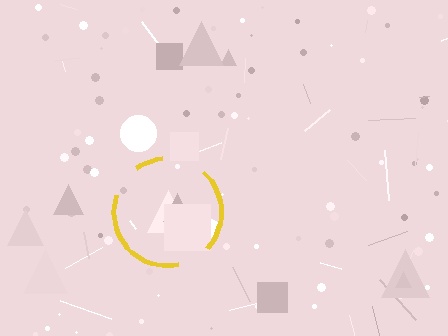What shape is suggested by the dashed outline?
The dashed outline suggests a circle.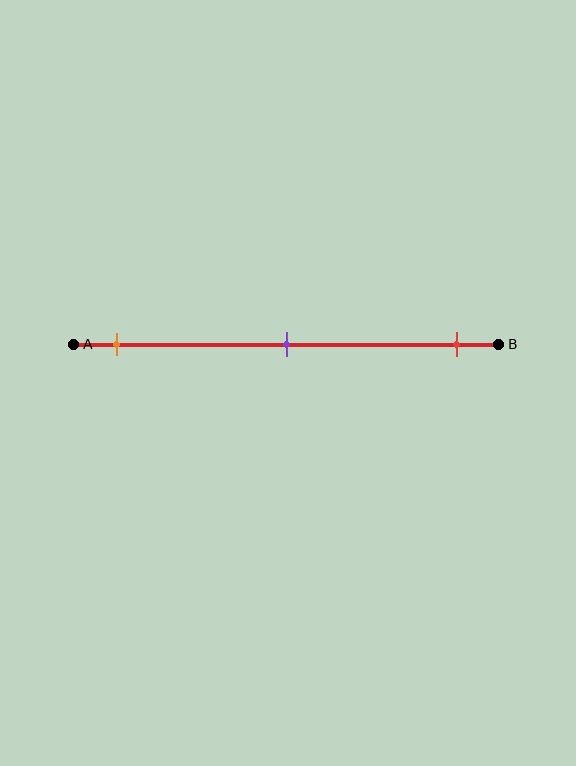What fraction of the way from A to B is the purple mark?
The purple mark is approximately 50% (0.5) of the way from A to B.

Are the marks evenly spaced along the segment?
Yes, the marks are approximately evenly spaced.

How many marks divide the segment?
There are 3 marks dividing the segment.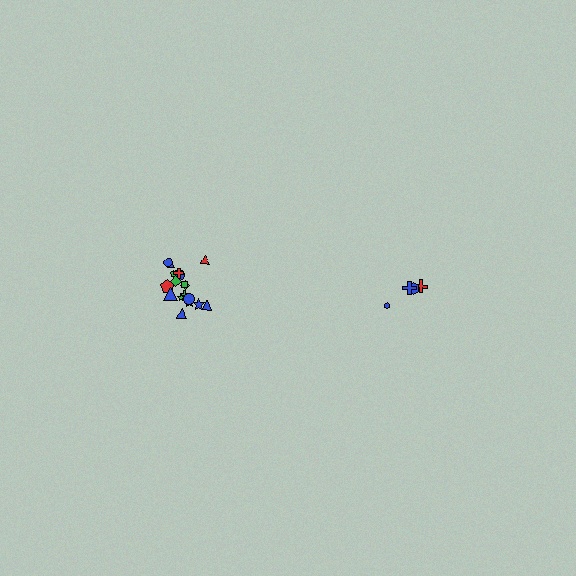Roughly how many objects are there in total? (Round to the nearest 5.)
Roughly 20 objects in total.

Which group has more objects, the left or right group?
The left group.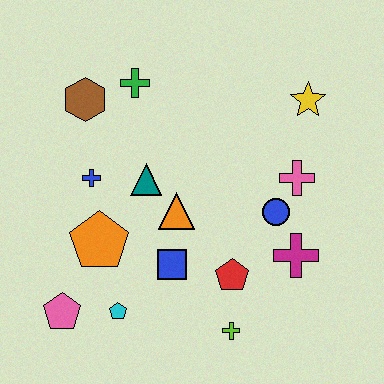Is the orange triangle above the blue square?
Yes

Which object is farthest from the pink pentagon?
The yellow star is farthest from the pink pentagon.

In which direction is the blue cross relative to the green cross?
The blue cross is below the green cross.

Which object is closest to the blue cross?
The teal triangle is closest to the blue cross.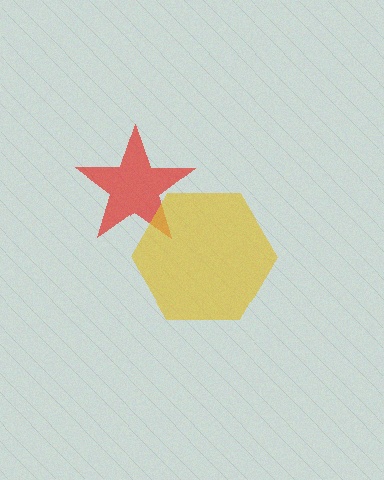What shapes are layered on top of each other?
The layered shapes are: a red star, a yellow hexagon.